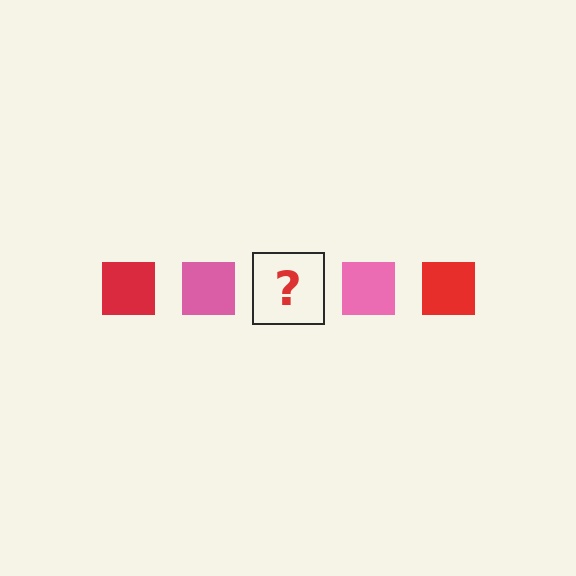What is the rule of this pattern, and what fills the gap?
The rule is that the pattern cycles through red, pink squares. The gap should be filled with a red square.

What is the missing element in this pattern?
The missing element is a red square.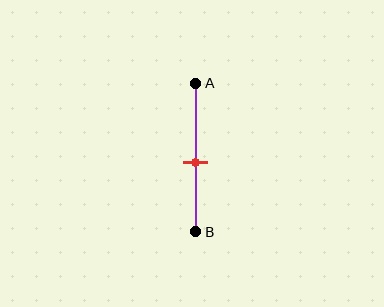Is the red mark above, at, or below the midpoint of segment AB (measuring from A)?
The red mark is below the midpoint of segment AB.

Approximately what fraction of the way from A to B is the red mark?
The red mark is approximately 55% of the way from A to B.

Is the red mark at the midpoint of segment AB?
No, the mark is at about 55% from A, not at the 50% midpoint.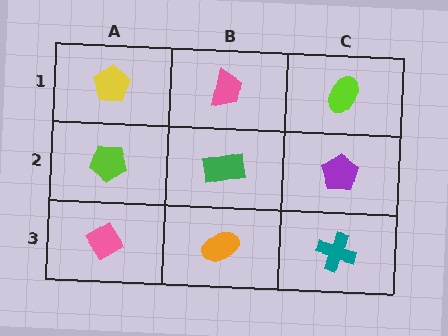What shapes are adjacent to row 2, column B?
A pink trapezoid (row 1, column B), an orange ellipse (row 3, column B), a lime pentagon (row 2, column A), a purple pentagon (row 2, column C).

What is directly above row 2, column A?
A yellow pentagon.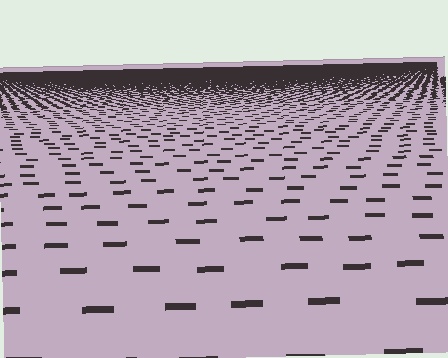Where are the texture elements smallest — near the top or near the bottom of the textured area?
Near the top.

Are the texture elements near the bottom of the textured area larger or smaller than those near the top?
Larger. Near the bottom, elements are closer to the viewer and appear at a bigger on-screen size.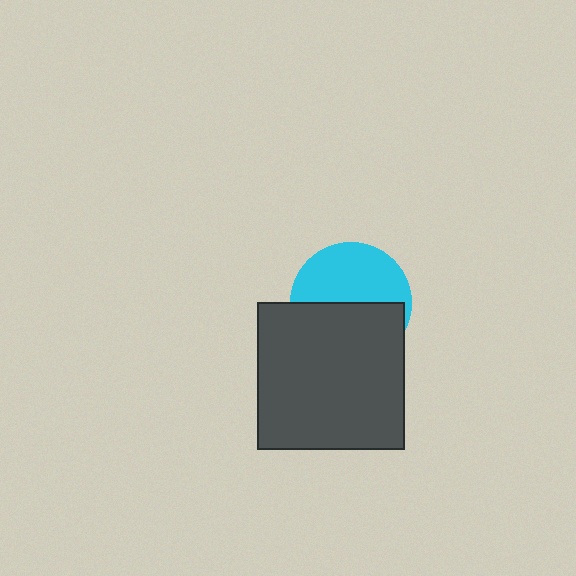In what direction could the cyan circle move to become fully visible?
The cyan circle could move up. That would shift it out from behind the dark gray square entirely.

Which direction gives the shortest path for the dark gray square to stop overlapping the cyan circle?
Moving down gives the shortest separation.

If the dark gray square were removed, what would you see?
You would see the complete cyan circle.